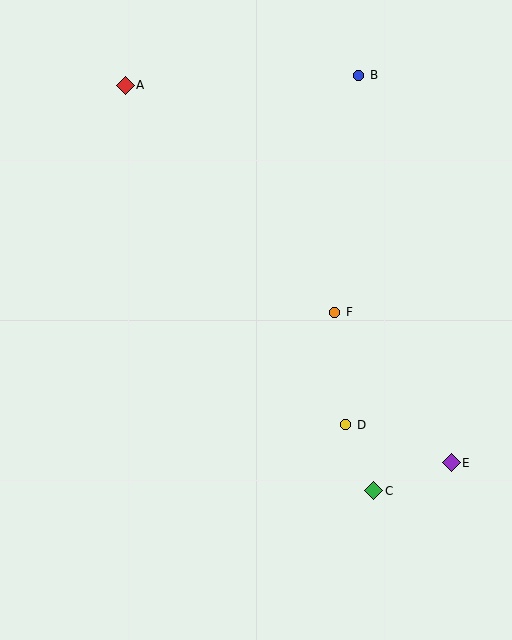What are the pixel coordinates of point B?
Point B is at (359, 75).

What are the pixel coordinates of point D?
Point D is at (346, 425).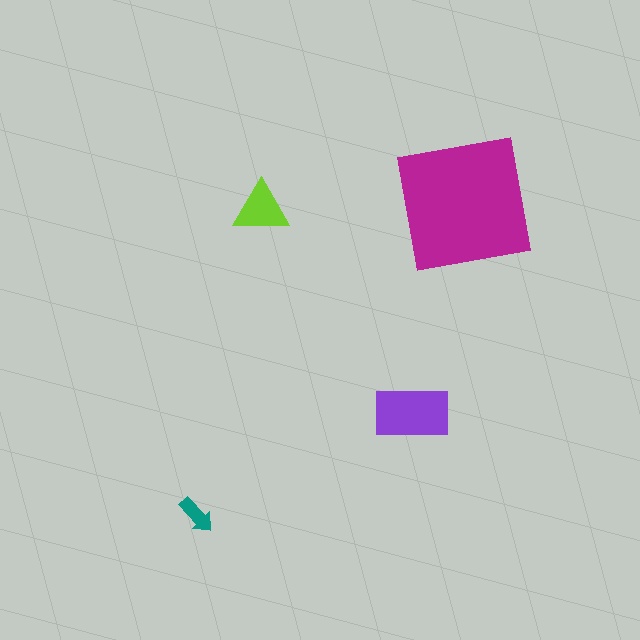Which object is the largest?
The magenta square.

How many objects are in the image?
There are 4 objects in the image.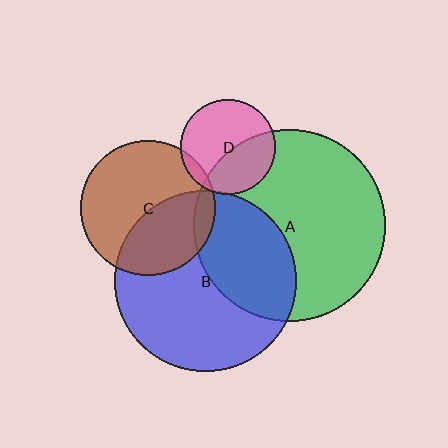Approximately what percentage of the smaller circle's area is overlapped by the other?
Approximately 35%.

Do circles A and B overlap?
Yes.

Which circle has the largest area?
Circle A (green).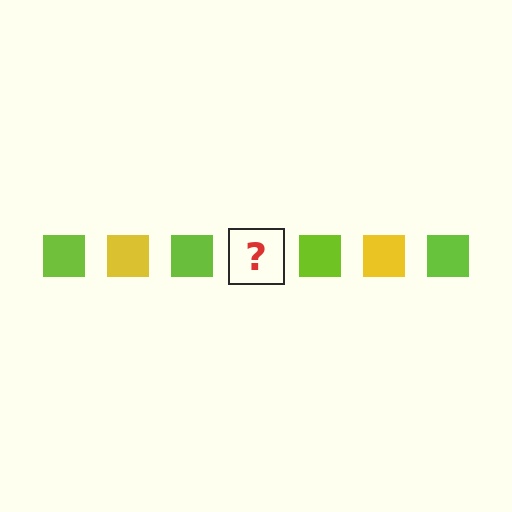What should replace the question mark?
The question mark should be replaced with a yellow square.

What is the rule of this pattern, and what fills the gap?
The rule is that the pattern cycles through lime, yellow squares. The gap should be filled with a yellow square.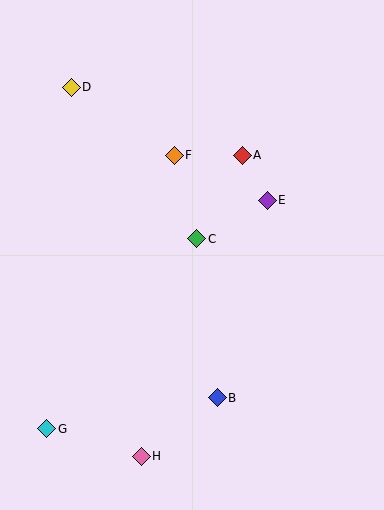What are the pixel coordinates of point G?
Point G is at (47, 429).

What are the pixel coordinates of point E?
Point E is at (267, 200).